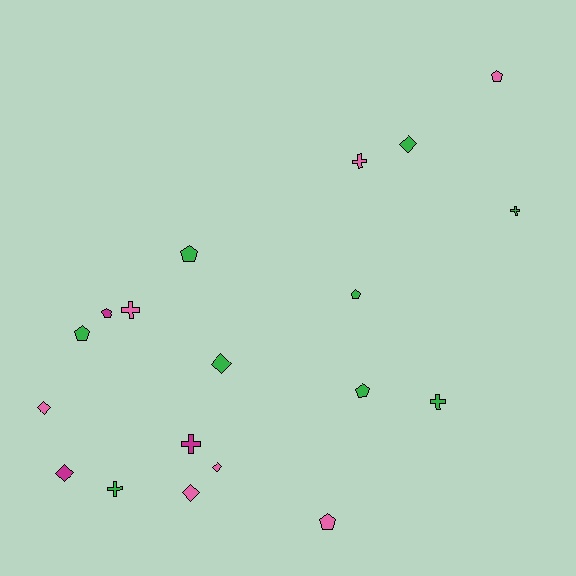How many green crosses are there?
There are 3 green crosses.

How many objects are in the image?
There are 19 objects.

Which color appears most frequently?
Green, with 9 objects.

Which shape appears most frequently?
Pentagon, with 7 objects.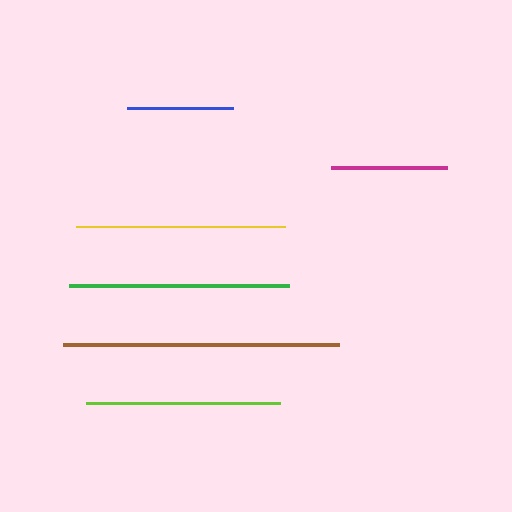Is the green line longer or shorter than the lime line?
The green line is longer than the lime line.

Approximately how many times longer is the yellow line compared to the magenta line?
The yellow line is approximately 1.8 times the length of the magenta line.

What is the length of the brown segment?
The brown segment is approximately 276 pixels long.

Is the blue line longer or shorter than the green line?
The green line is longer than the blue line.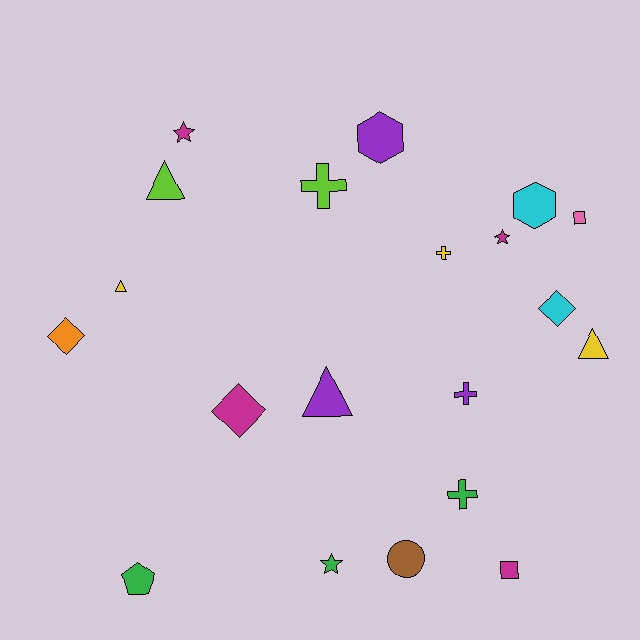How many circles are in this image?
There is 1 circle.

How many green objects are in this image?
There are 3 green objects.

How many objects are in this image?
There are 20 objects.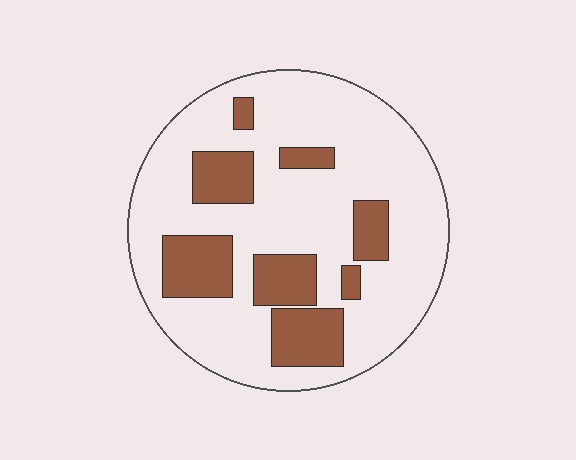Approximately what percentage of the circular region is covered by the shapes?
Approximately 25%.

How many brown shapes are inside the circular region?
8.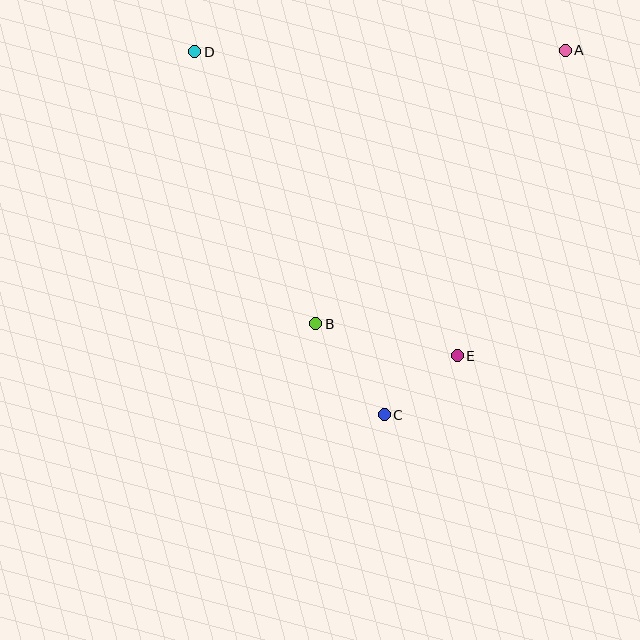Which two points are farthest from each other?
Points C and D are farthest from each other.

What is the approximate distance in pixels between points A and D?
The distance between A and D is approximately 370 pixels.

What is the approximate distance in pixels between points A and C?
The distance between A and C is approximately 407 pixels.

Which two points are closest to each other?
Points C and E are closest to each other.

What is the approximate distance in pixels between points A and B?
The distance between A and B is approximately 370 pixels.